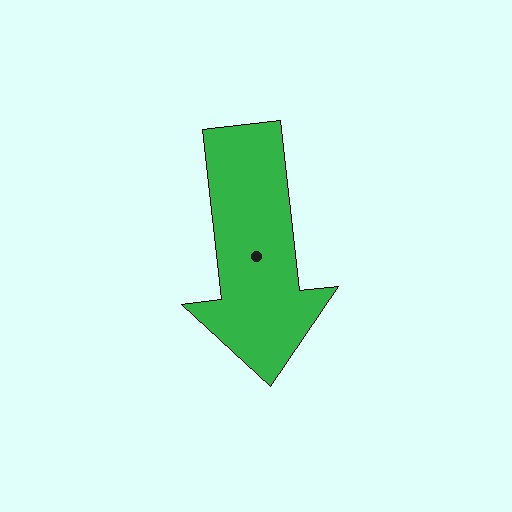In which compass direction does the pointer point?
South.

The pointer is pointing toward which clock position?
Roughly 6 o'clock.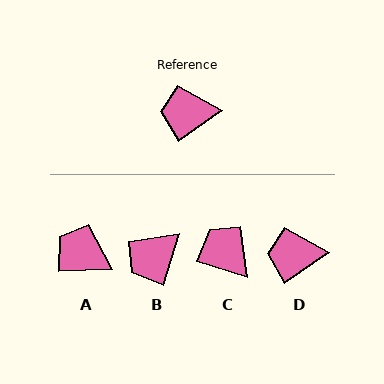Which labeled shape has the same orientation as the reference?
D.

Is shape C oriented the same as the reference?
No, it is off by about 53 degrees.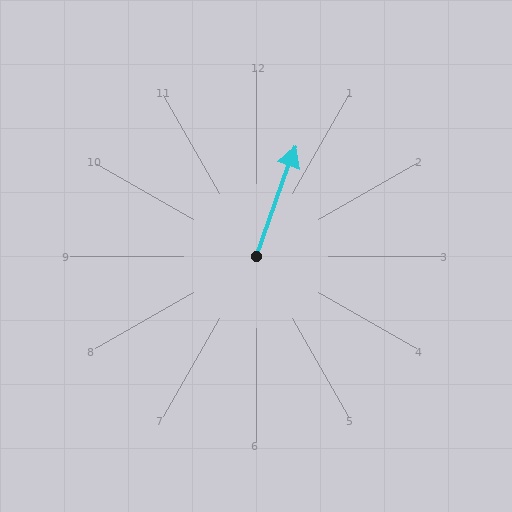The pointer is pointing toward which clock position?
Roughly 1 o'clock.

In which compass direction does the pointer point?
North.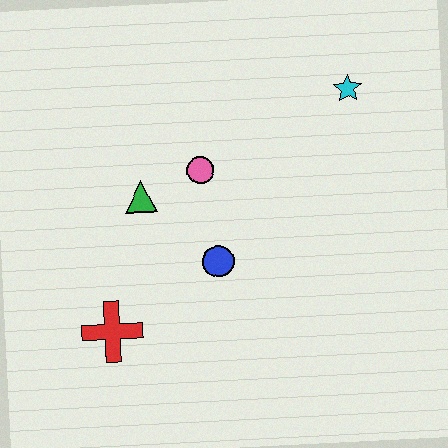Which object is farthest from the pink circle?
The red cross is farthest from the pink circle.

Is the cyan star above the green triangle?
Yes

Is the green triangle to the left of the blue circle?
Yes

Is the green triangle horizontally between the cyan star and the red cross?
Yes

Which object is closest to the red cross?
The blue circle is closest to the red cross.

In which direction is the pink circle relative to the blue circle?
The pink circle is above the blue circle.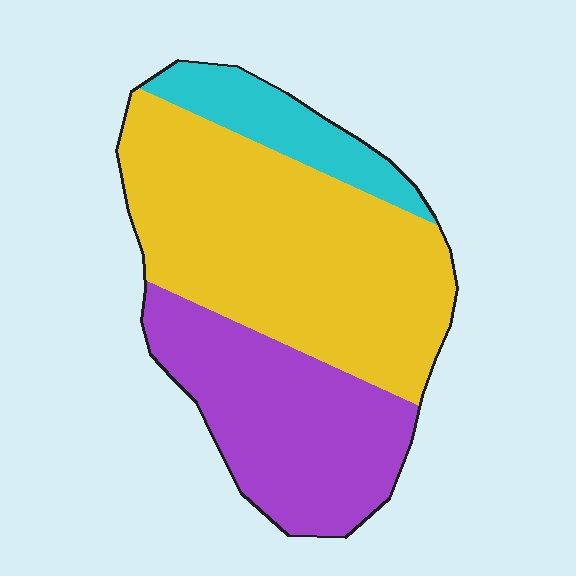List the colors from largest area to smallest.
From largest to smallest: yellow, purple, cyan.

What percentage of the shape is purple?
Purple takes up about one third (1/3) of the shape.